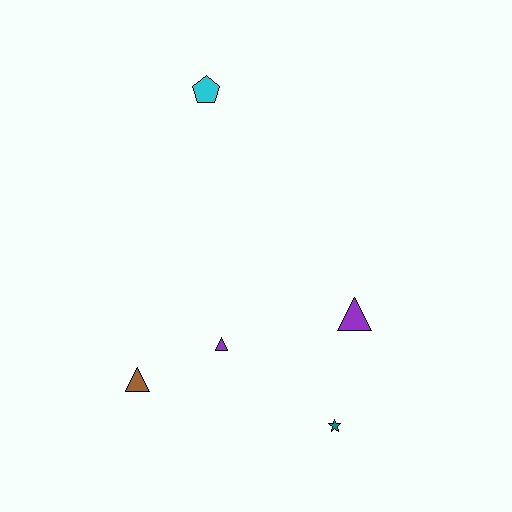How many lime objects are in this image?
There are no lime objects.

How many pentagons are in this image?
There is 1 pentagon.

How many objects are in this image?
There are 5 objects.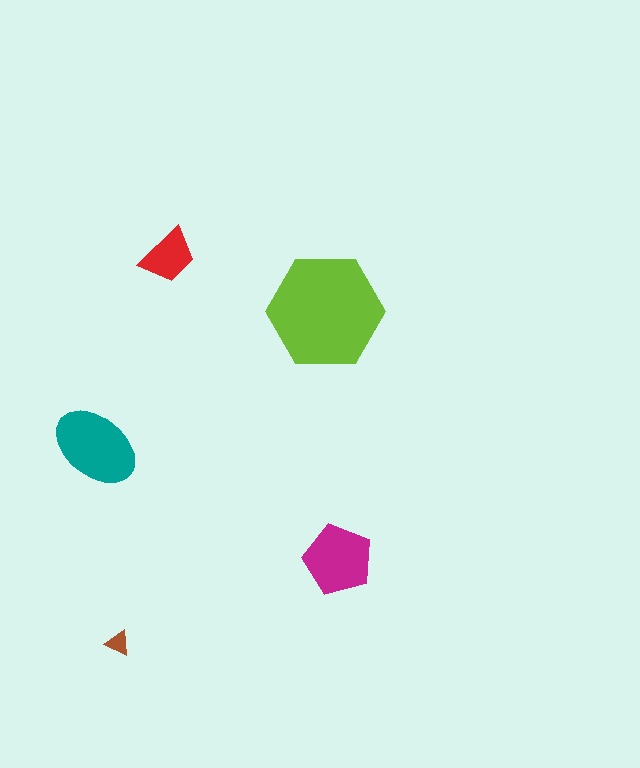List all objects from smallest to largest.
The brown triangle, the red trapezoid, the magenta pentagon, the teal ellipse, the lime hexagon.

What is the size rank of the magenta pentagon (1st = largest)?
3rd.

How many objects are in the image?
There are 5 objects in the image.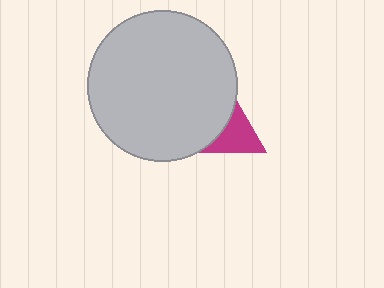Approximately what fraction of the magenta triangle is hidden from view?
Roughly 68% of the magenta triangle is hidden behind the light gray circle.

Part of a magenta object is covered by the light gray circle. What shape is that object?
It is a triangle.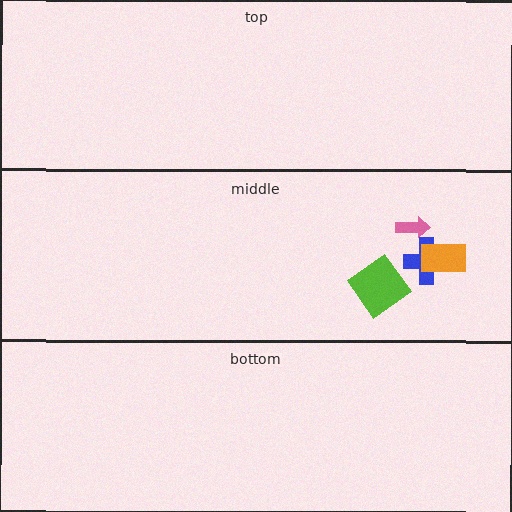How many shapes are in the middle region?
4.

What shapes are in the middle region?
The blue cross, the lime diamond, the pink arrow, the orange rectangle.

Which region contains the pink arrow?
The middle region.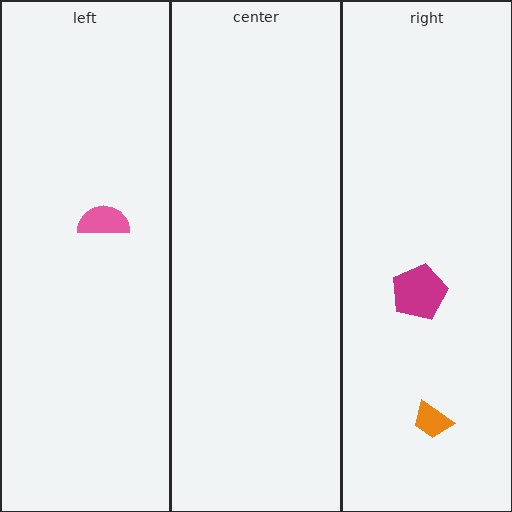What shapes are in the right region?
The orange trapezoid, the magenta pentagon.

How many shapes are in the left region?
1.